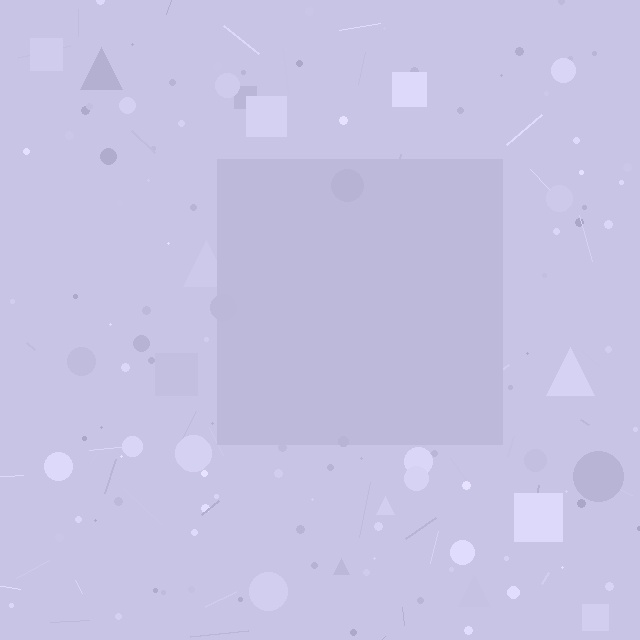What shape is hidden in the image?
A square is hidden in the image.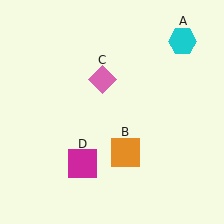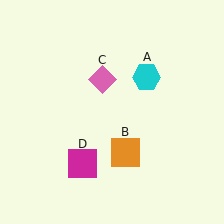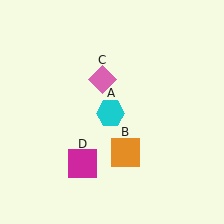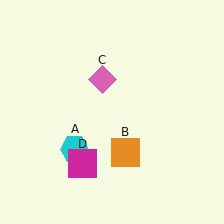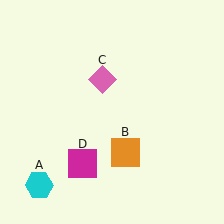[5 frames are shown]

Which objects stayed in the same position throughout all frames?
Orange square (object B) and pink diamond (object C) and magenta square (object D) remained stationary.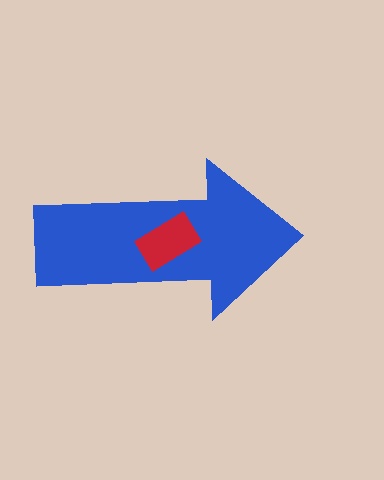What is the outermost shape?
The blue arrow.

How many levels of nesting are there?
2.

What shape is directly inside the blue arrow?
The red rectangle.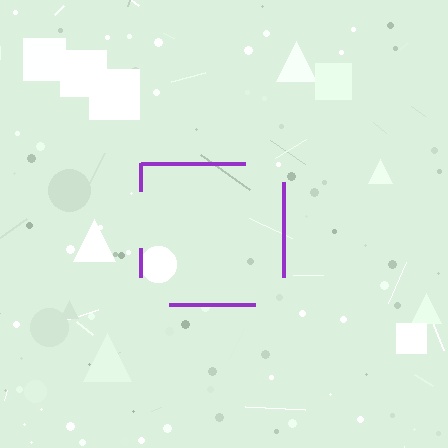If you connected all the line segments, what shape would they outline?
They would outline a square.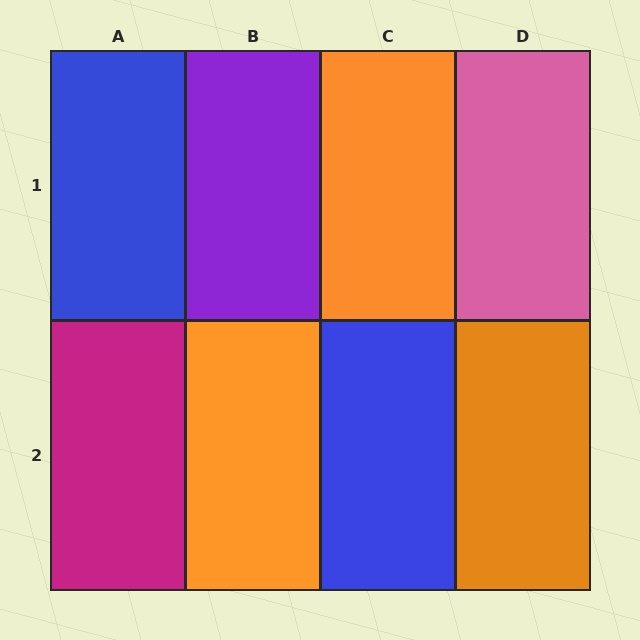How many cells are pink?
1 cell is pink.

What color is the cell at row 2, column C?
Blue.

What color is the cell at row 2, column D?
Orange.